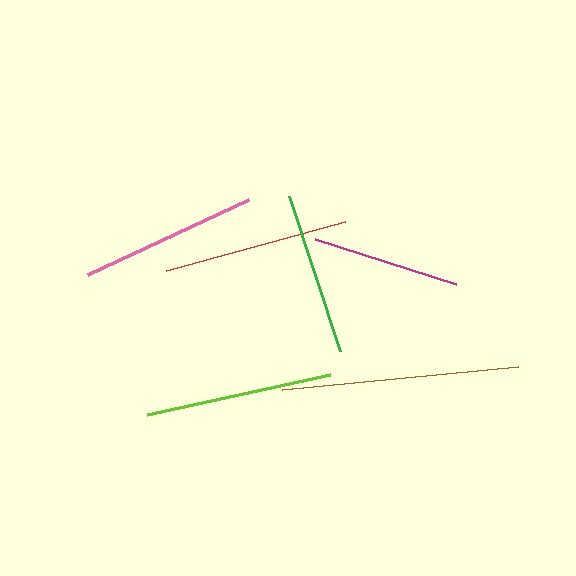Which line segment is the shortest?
The magenta line is the shortest at approximately 148 pixels.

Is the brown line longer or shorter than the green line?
The brown line is longer than the green line.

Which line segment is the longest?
The brown line is the longest at approximately 237 pixels.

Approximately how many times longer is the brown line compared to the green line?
The brown line is approximately 1.4 times the length of the green line.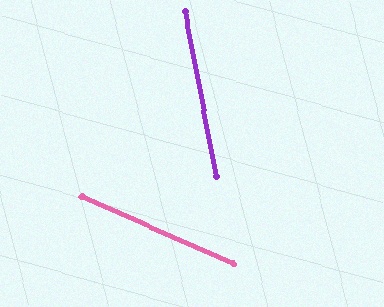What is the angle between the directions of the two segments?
Approximately 55 degrees.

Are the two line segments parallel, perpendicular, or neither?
Neither parallel nor perpendicular — they differ by about 55°.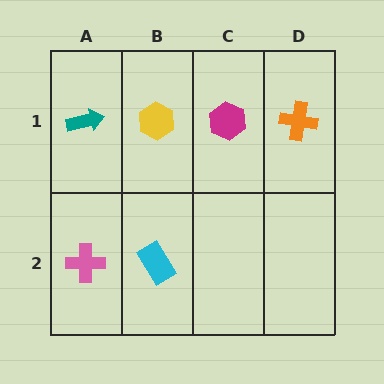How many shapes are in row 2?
2 shapes.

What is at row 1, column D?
An orange cross.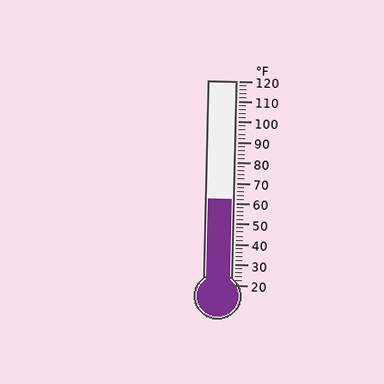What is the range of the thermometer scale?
The thermometer scale ranges from 20°F to 120°F.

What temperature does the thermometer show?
The thermometer shows approximately 62°F.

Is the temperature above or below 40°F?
The temperature is above 40°F.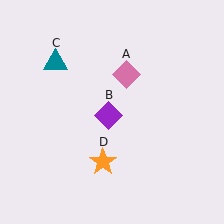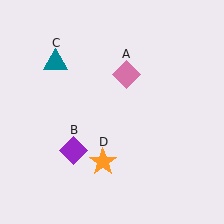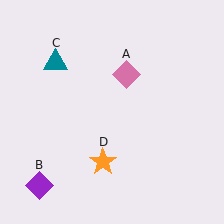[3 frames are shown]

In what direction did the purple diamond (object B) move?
The purple diamond (object B) moved down and to the left.